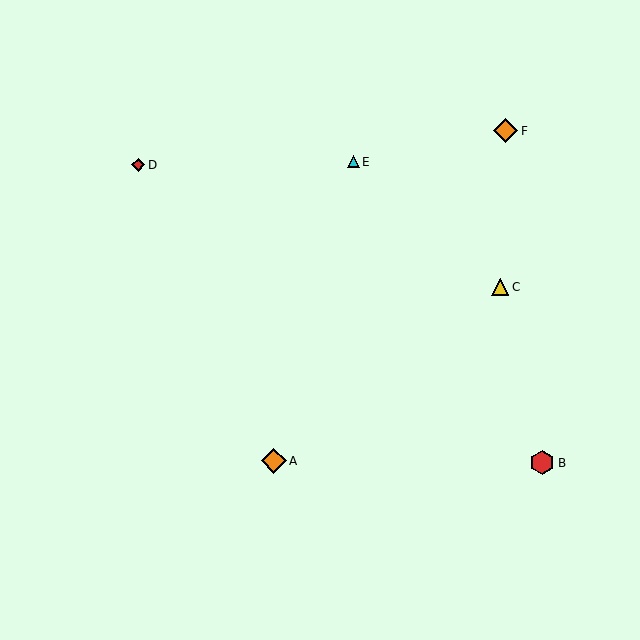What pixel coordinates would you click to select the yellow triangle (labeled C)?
Click at (500, 287) to select the yellow triangle C.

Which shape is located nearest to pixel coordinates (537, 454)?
The red hexagon (labeled B) at (542, 463) is nearest to that location.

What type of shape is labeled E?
Shape E is a cyan triangle.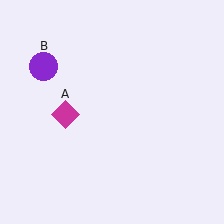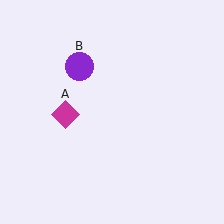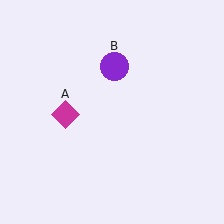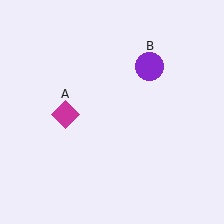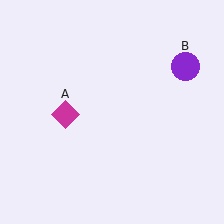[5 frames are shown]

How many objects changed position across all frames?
1 object changed position: purple circle (object B).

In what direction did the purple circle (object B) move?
The purple circle (object B) moved right.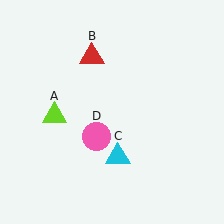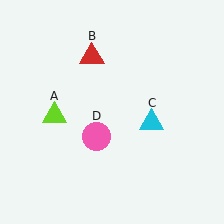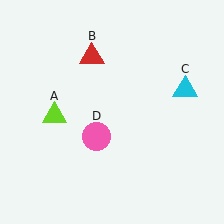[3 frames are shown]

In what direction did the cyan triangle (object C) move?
The cyan triangle (object C) moved up and to the right.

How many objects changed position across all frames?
1 object changed position: cyan triangle (object C).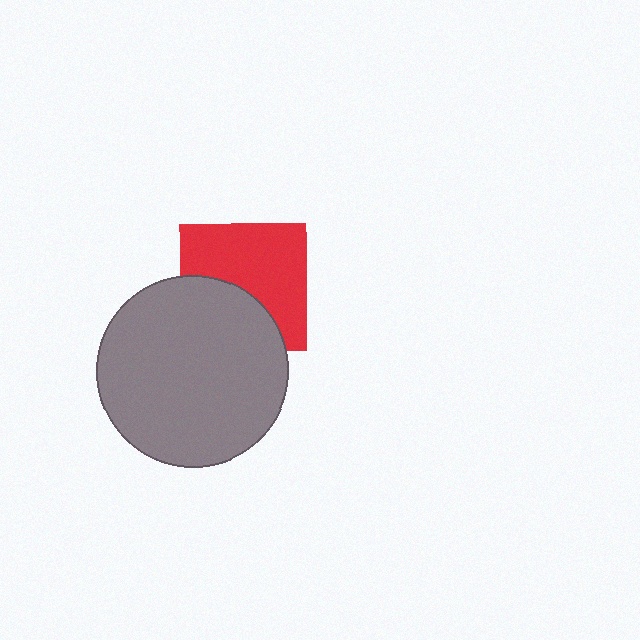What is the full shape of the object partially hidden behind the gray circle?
The partially hidden object is a red square.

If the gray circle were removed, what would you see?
You would see the complete red square.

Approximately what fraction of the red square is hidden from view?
Roughly 40% of the red square is hidden behind the gray circle.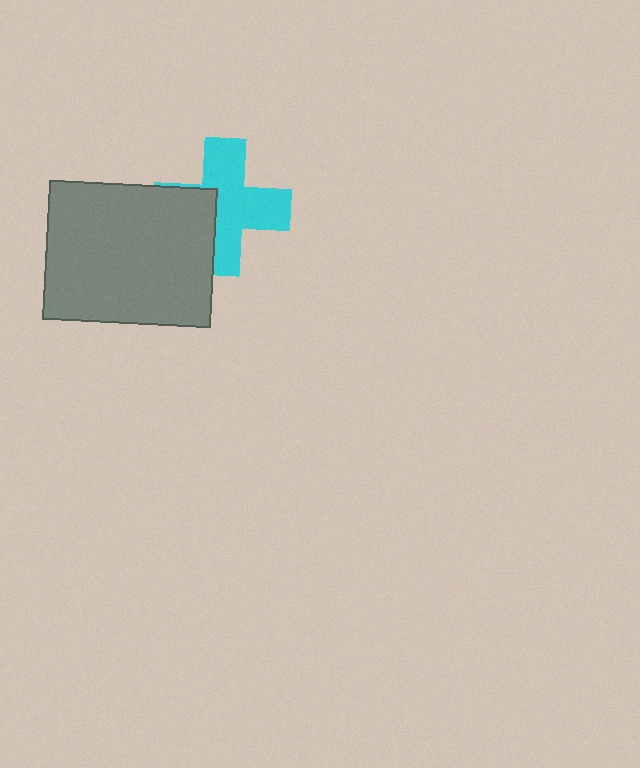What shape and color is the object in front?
The object in front is a gray rectangle.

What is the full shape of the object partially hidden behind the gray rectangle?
The partially hidden object is a cyan cross.